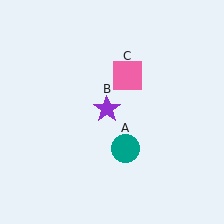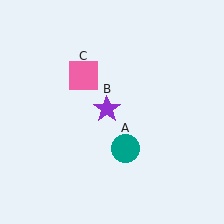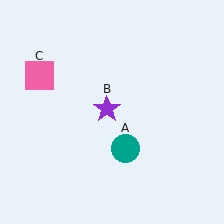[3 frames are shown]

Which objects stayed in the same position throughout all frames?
Teal circle (object A) and purple star (object B) remained stationary.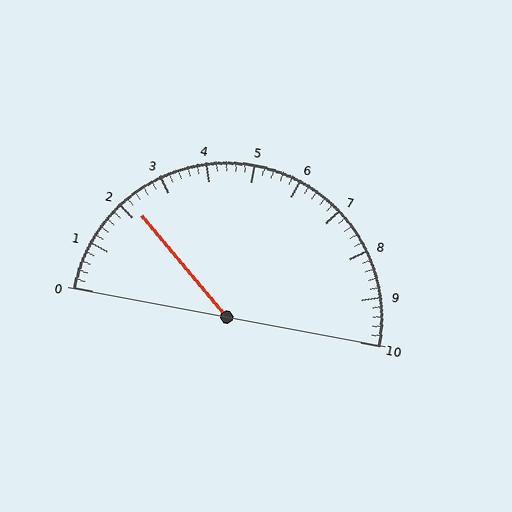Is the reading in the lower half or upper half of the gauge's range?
The reading is in the lower half of the range (0 to 10).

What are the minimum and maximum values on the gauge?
The gauge ranges from 0 to 10.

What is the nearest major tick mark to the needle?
The nearest major tick mark is 2.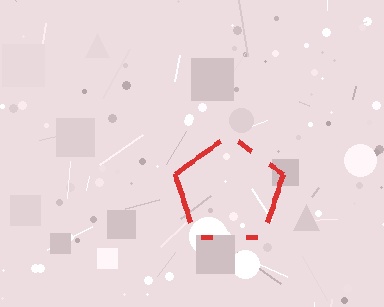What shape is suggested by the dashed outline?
The dashed outline suggests a pentagon.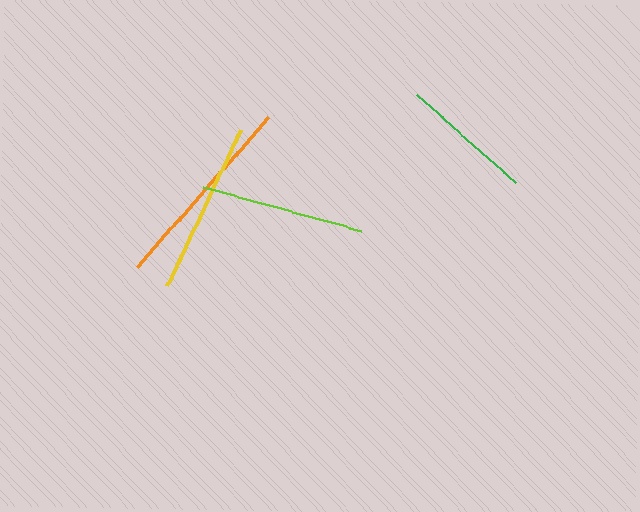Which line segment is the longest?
The orange line is the longest at approximately 199 pixels.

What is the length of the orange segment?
The orange segment is approximately 199 pixels long.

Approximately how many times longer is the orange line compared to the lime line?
The orange line is approximately 1.2 times the length of the lime line.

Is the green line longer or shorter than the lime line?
The lime line is longer than the green line.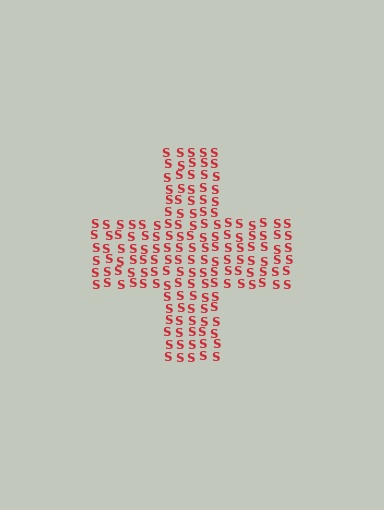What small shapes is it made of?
It is made of small letter S's.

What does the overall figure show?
The overall figure shows a cross.